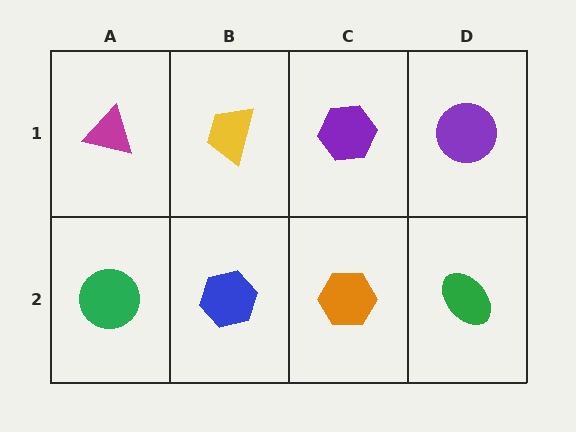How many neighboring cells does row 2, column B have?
3.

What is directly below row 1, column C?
An orange hexagon.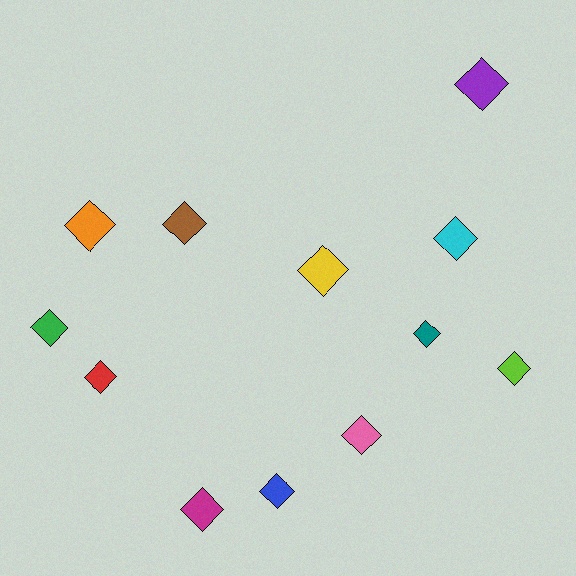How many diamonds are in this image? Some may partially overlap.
There are 12 diamonds.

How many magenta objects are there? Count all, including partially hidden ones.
There is 1 magenta object.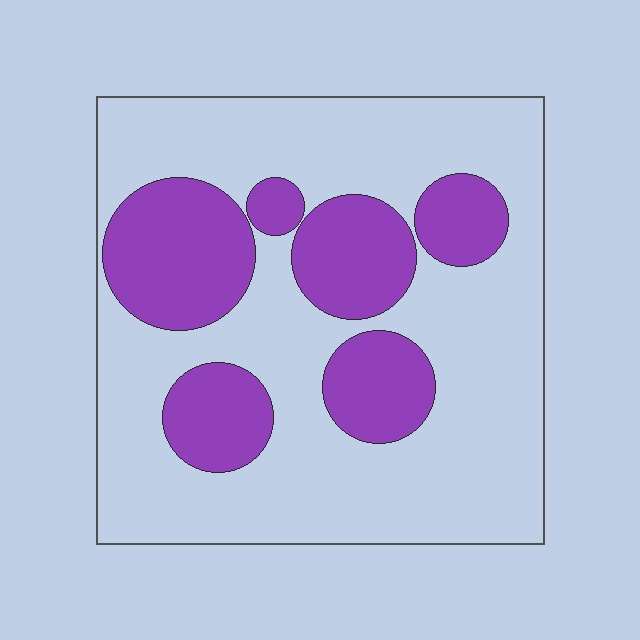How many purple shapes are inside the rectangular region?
6.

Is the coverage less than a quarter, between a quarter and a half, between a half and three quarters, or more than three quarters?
Between a quarter and a half.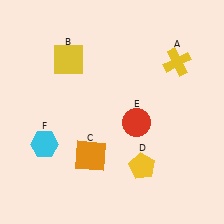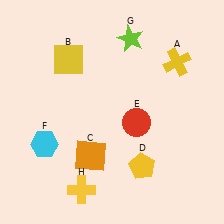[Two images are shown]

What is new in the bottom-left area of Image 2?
A yellow cross (H) was added in the bottom-left area of Image 2.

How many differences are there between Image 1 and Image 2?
There are 2 differences between the two images.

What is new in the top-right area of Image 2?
A lime star (G) was added in the top-right area of Image 2.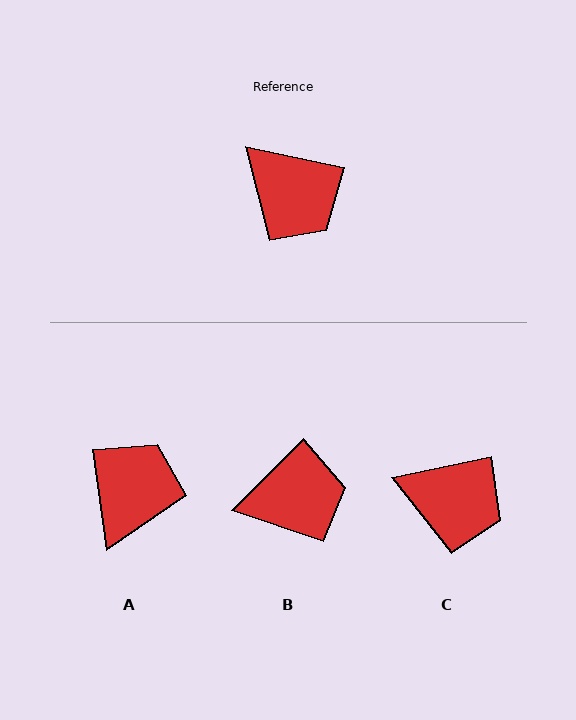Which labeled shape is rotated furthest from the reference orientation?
A, about 110 degrees away.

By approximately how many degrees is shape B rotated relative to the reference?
Approximately 57 degrees counter-clockwise.